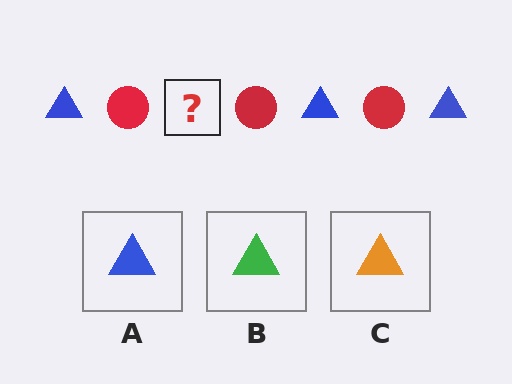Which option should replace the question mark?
Option A.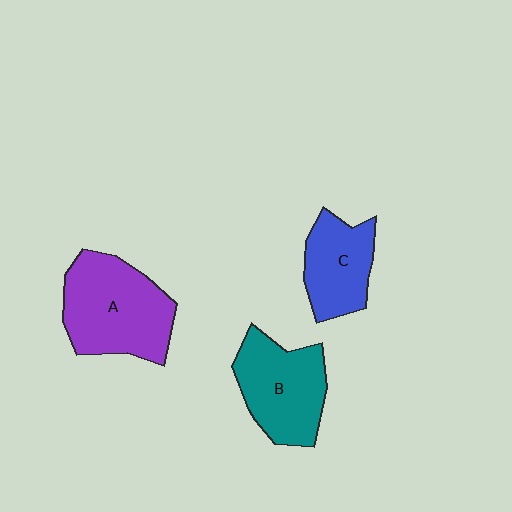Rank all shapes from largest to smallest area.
From largest to smallest: A (purple), B (teal), C (blue).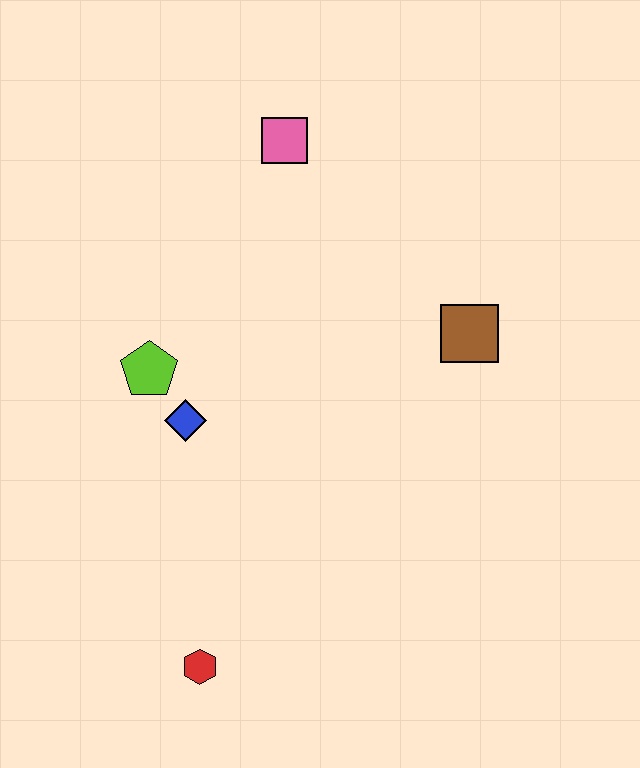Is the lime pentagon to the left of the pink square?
Yes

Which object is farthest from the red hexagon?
The pink square is farthest from the red hexagon.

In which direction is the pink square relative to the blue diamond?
The pink square is above the blue diamond.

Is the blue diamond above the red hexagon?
Yes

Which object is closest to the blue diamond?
The lime pentagon is closest to the blue diamond.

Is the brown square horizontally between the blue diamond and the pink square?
No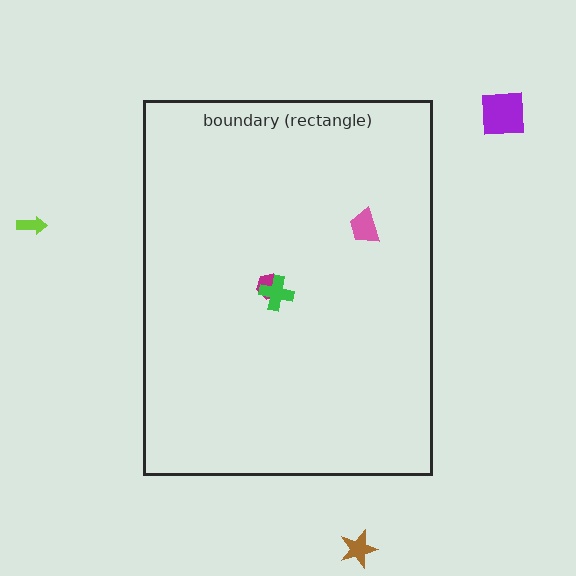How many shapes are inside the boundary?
3 inside, 3 outside.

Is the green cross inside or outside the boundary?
Inside.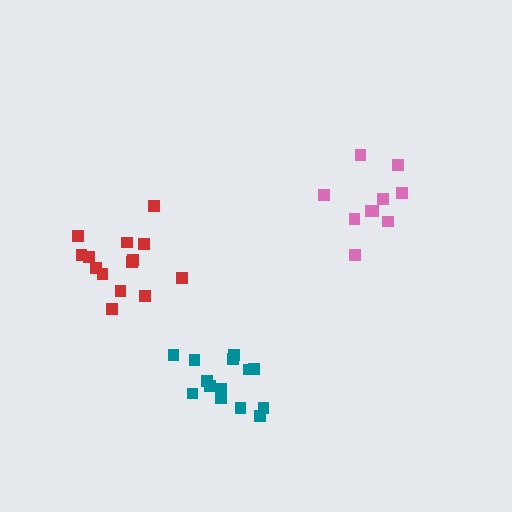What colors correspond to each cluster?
The clusters are colored: pink, red, teal.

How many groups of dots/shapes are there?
There are 3 groups.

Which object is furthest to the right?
The pink cluster is rightmost.